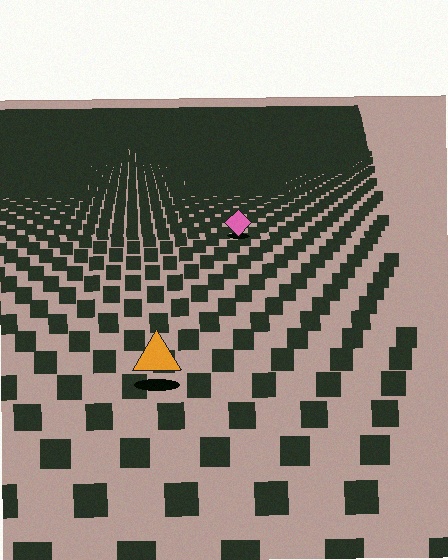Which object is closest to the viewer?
The orange triangle is closest. The texture marks near it are larger and more spread out.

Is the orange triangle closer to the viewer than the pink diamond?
Yes. The orange triangle is closer — you can tell from the texture gradient: the ground texture is coarser near it.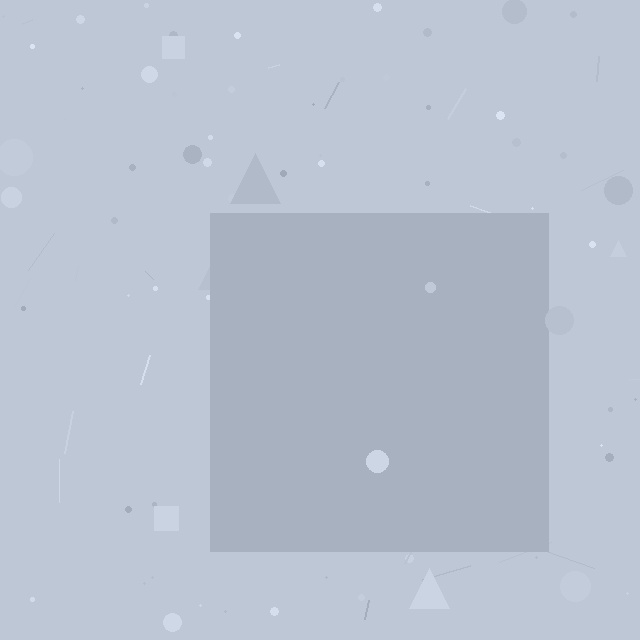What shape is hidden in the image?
A square is hidden in the image.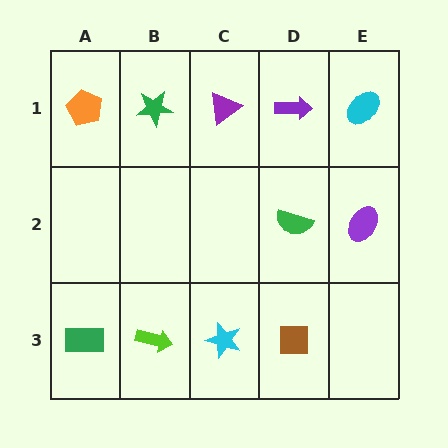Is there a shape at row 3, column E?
No, that cell is empty.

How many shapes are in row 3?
4 shapes.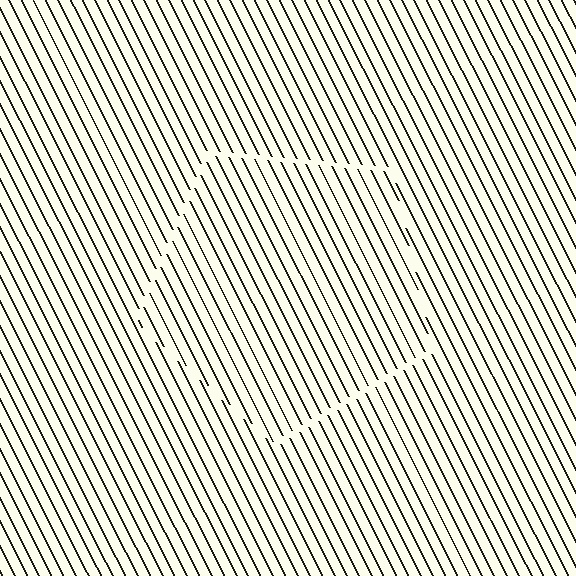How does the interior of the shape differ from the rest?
The interior of the shape contains the same grating, shifted by half a period — the contour is defined by the phase discontinuity where line-ends from the inner and outer gratings abut.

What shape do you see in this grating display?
An illusory pentagon. The interior of the shape contains the same grating, shifted by half a period — the contour is defined by the phase discontinuity where line-ends from the inner and outer gratings abut.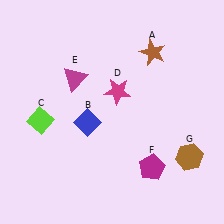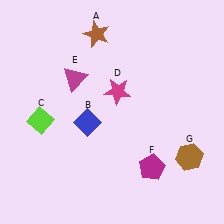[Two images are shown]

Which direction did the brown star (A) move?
The brown star (A) moved left.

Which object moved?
The brown star (A) moved left.